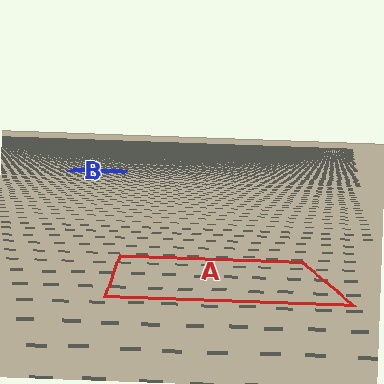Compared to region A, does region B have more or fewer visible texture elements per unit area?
Region B has more texture elements per unit area — they are packed more densely because it is farther away.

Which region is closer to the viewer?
Region A is closer. The texture elements there are larger and more spread out.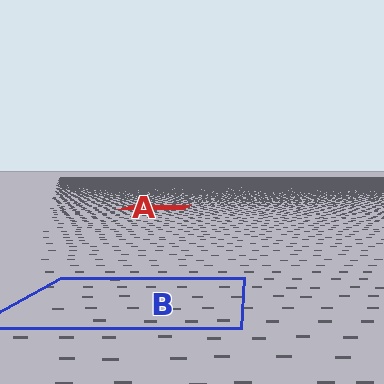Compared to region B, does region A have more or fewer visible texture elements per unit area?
Region A has more texture elements per unit area — they are packed more densely because it is farther away.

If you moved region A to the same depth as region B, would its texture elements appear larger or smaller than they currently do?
They would appear larger. At a closer depth, the same texture elements are projected at a bigger on-screen size.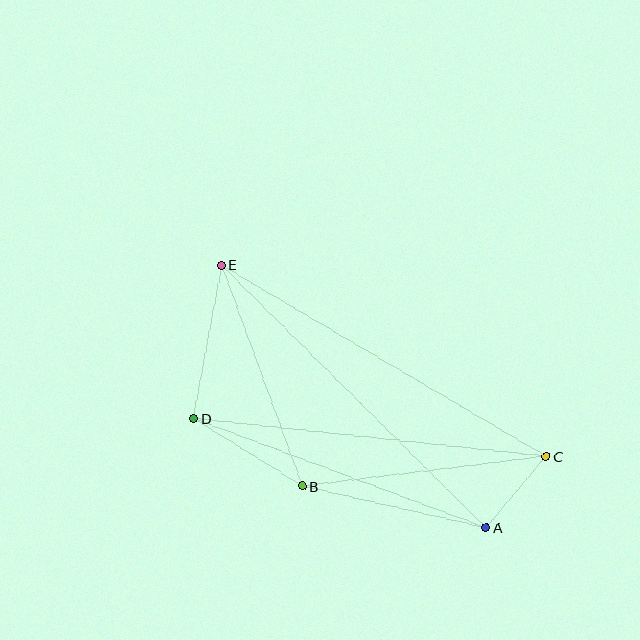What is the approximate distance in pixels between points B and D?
The distance between B and D is approximately 128 pixels.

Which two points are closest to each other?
Points A and C are closest to each other.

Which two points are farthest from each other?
Points C and E are farthest from each other.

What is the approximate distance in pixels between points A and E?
The distance between A and E is approximately 373 pixels.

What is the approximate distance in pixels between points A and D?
The distance between A and D is approximately 313 pixels.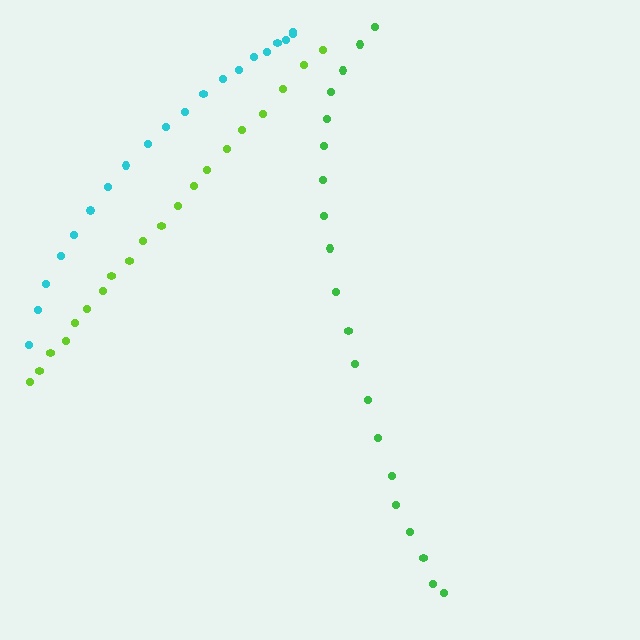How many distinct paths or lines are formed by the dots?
There are 3 distinct paths.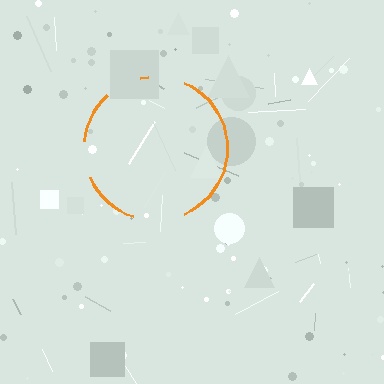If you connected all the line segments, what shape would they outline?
They would outline a circle.